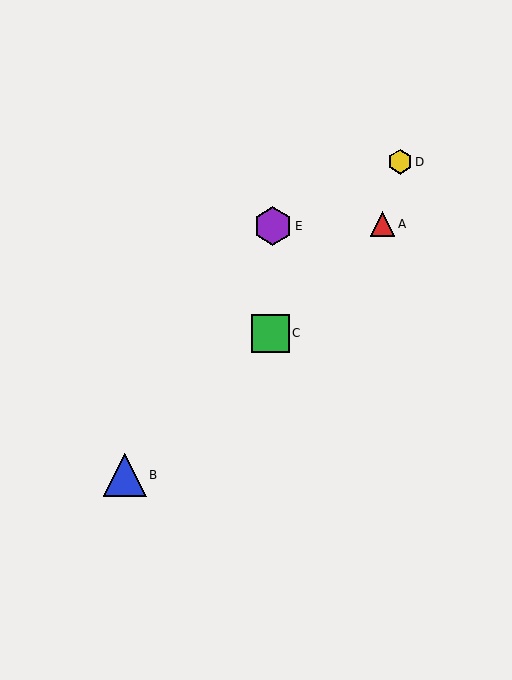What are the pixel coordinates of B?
Object B is at (125, 475).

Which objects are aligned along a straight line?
Objects A, B, C are aligned along a straight line.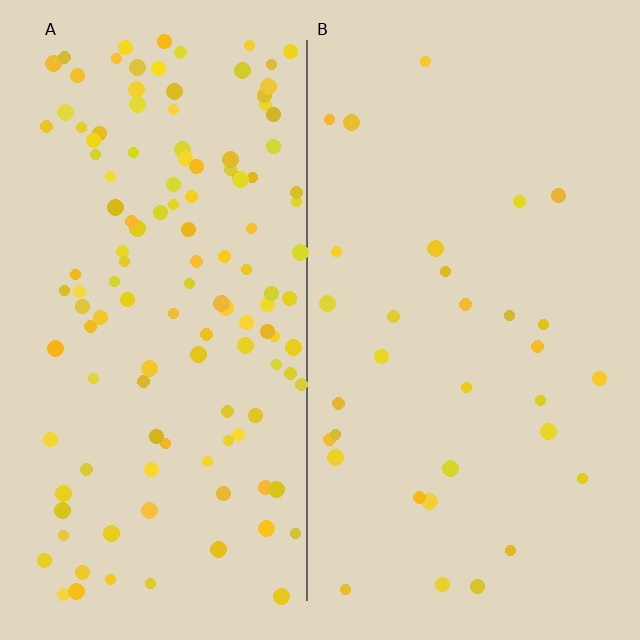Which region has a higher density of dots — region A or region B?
A (the left).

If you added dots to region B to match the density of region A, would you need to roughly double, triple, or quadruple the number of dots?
Approximately quadruple.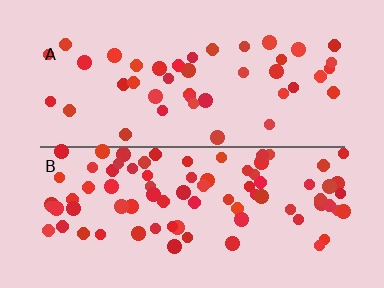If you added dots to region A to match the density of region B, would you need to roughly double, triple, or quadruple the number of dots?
Approximately double.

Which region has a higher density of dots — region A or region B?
B (the bottom).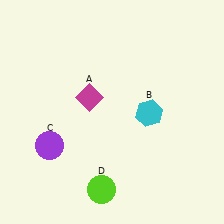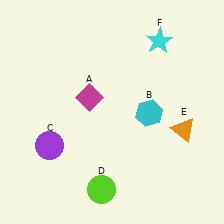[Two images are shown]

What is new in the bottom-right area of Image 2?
An orange triangle (E) was added in the bottom-right area of Image 2.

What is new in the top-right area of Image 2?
A cyan star (F) was added in the top-right area of Image 2.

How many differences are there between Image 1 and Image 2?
There are 2 differences between the two images.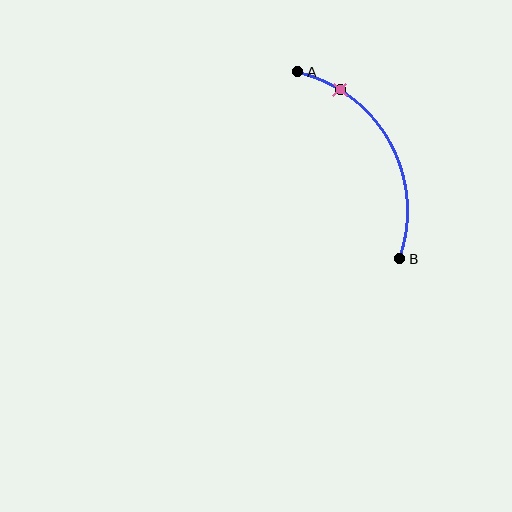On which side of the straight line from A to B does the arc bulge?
The arc bulges to the right of the straight line connecting A and B.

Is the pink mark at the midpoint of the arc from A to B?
No. The pink mark lies on the arc but is closer to endpoint A. The arc midpoint would be at the point on the curve equidistant along the arc from both A and B.